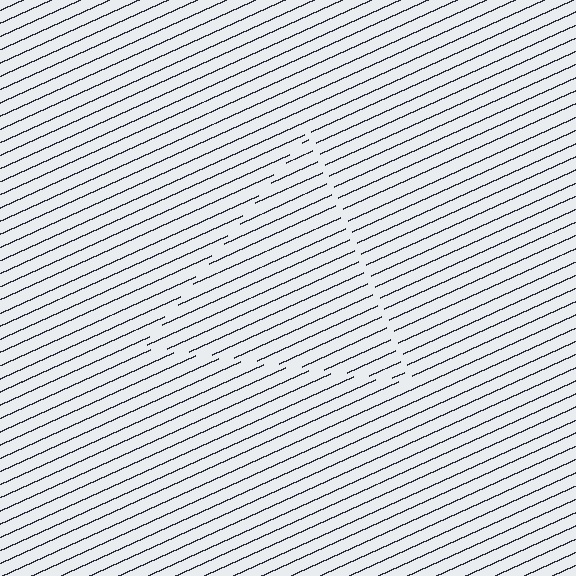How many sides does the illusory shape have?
3 sides — the line-ends trace a triangle.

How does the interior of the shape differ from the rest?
The interior of the shape contains the same grating, shifted by half a period — the contour is defined by the phase discontinuity where line-ends from the inner and outer gratings abut.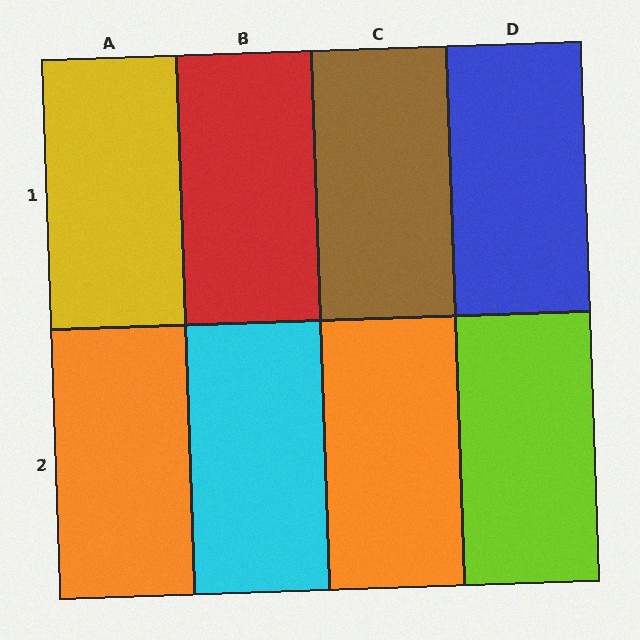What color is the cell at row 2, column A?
Orange.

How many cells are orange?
2 cells are orange.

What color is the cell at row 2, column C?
Orange.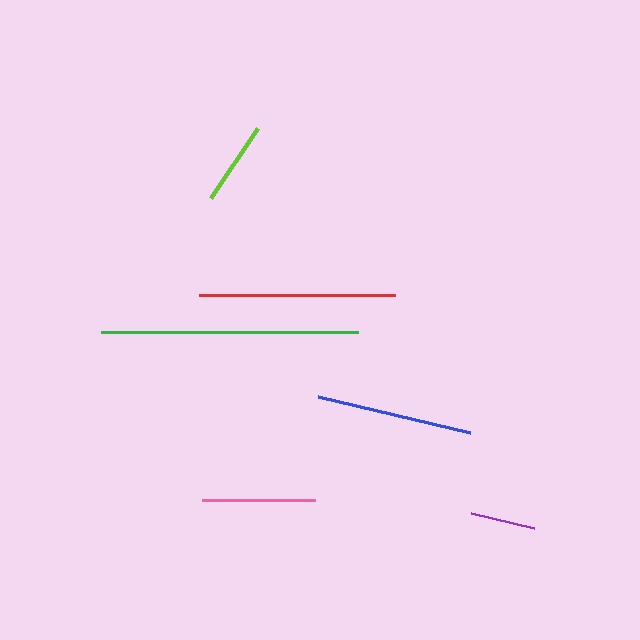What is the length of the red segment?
The red segment is approximately 195 pixels long.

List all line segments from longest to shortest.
From longest to shortest: green, red, blue, pink, lime, purple.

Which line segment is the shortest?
The purple line is the shortest at approximately 64 pixels.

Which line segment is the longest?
The green line is the longest at approximately 257 pixels.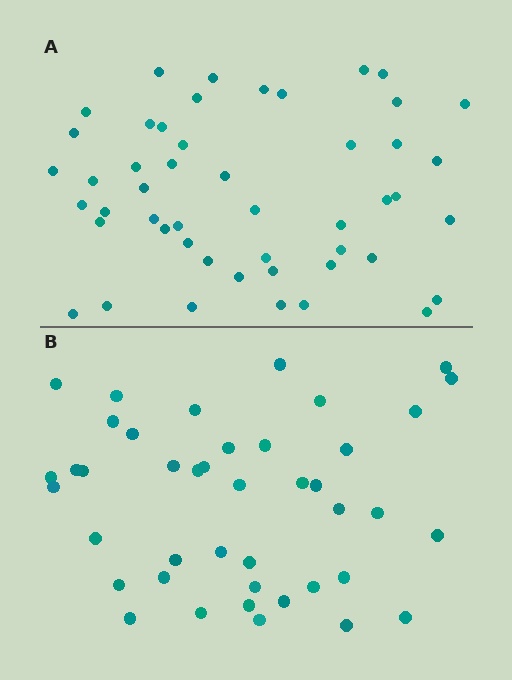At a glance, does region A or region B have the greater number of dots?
Region A (the top region) has more dots.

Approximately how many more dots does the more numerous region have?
Region A has roughly 8 or so more dots than region B.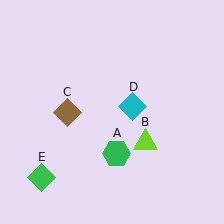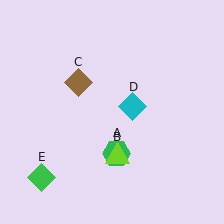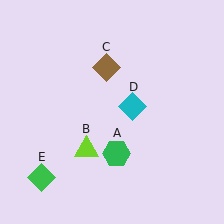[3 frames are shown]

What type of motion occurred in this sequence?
The lime triangle (object B), brown diamond (object C) rotated clockwise around the center of the scene.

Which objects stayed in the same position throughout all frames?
Green hexagon (object A) and cyan diamond (object D) and green diamond (object E) remained stationary.